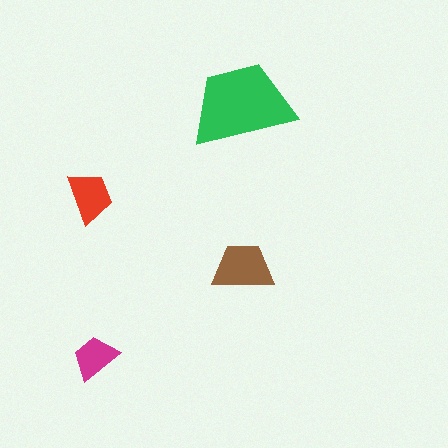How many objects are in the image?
There are 4 objects in the image.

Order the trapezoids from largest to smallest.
the green one, the brown one, the red one, the magenta one.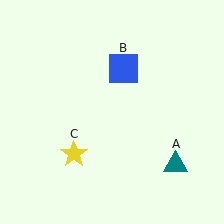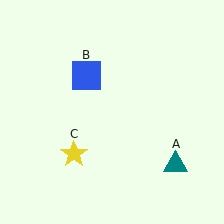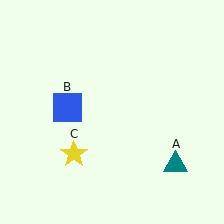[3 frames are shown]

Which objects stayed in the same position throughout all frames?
Teal triangle (object A) and yellow star (object C) remained stationary.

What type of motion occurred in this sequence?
The blue square (object B) rotated counterclockwise around the center of the scene.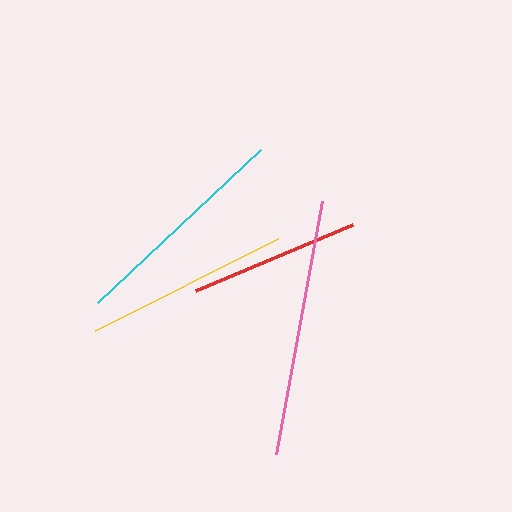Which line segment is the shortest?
The red line is the shortest at approximately 171 pixels.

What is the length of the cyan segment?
The cyan segment is approximately 223 pixels long.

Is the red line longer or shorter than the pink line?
The pink line is longer than the red line.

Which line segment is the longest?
The pink line is the longest at approximately 258 pixels.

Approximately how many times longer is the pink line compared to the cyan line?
The pink line is approximately 1.2 times the length of the cyan line.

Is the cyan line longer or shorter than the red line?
The cyan line is longer than the red line.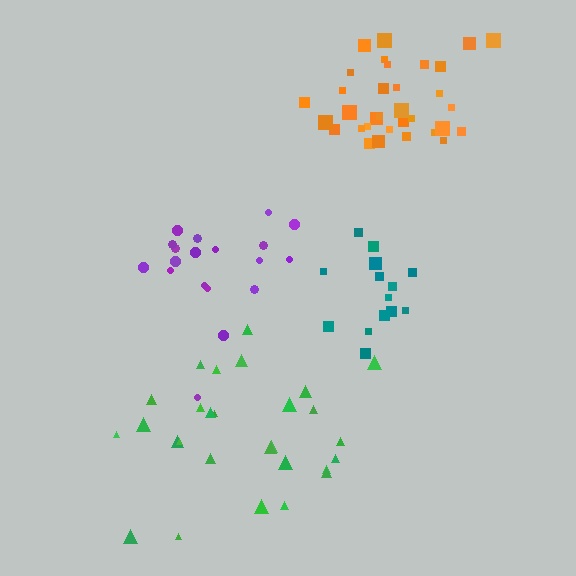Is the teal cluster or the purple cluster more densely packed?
Teal.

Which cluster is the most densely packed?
Orange.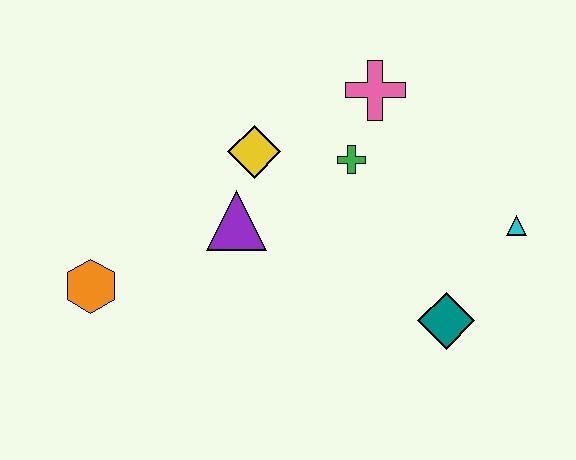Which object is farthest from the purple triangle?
The cyan triangle is farthest from the purple triangle.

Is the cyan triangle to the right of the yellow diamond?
Yes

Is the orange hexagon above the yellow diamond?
No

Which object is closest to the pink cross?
The green cross is closest to the pink cross.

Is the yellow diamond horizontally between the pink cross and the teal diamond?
No